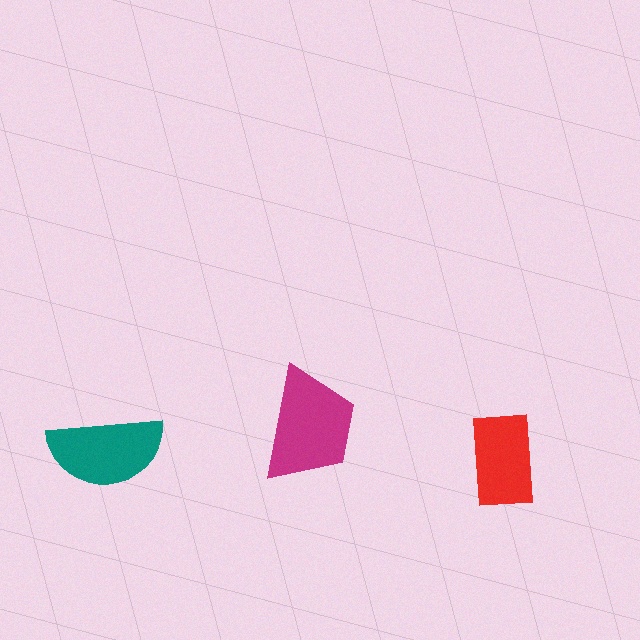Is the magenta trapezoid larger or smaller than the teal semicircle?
Larger.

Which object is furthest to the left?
The teal semicircle is leftmost.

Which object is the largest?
The magenta trapezoid.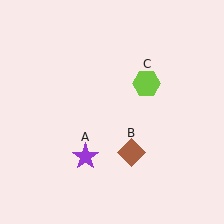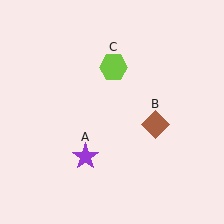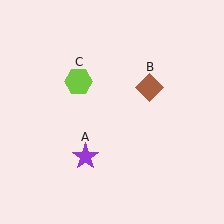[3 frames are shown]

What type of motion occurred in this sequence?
The brown diamond (object B), lime hexagon (object C) rotated counterclockwise around the center of the scene.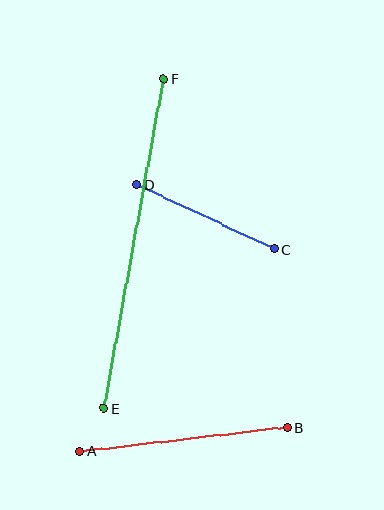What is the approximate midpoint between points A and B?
The midpoint is at approximately (183, 440) pixels.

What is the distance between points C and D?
The distance is approximately 152 pixels.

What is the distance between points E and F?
The distance is approximately 335 pixels.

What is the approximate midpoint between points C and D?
The midpoint is at approximately (206, 217) pixels.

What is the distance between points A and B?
The distance is approximately 210 pixels.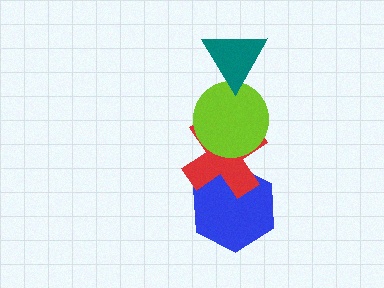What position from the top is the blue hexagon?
The blue hexagon is 4th from the top.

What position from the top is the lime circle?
The lime circle is 2nd from the top.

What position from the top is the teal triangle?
The teal triangle is 1st from the top.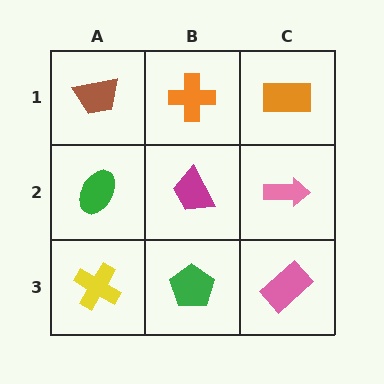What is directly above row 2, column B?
An orange cross.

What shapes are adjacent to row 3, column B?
A magenta trapezoid (row 2, column B), a yellow cross (row 3, column A), a pink rectangle (row 3, column C).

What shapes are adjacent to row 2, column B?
An orange cross (row 1, column B), a green pentagon (row 3, column B), a green ellipse (row 2, column A), a pink arrow (row 2, column C).